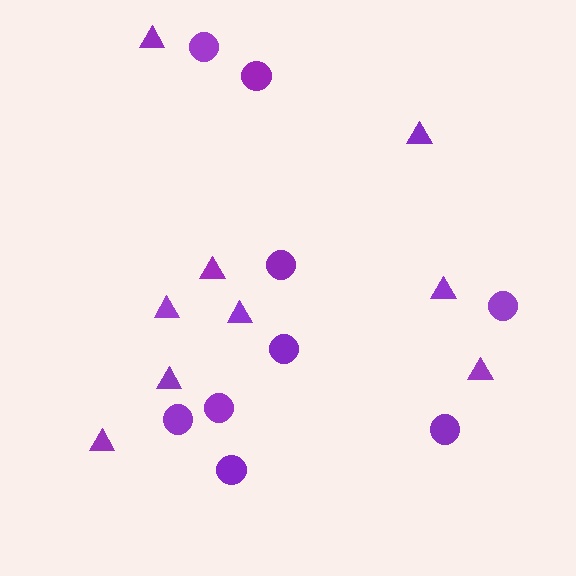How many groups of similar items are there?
There are 2 groups: one group of triangles (9) and one group of circles (9).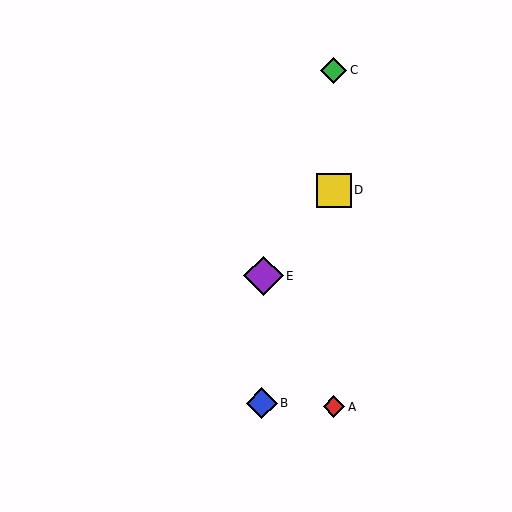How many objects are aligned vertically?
3 objects (A, C, D) are aligned vertically.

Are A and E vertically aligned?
No, A is at x≈334 and E is at x≈263.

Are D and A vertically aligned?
Yes, both are at x≈334.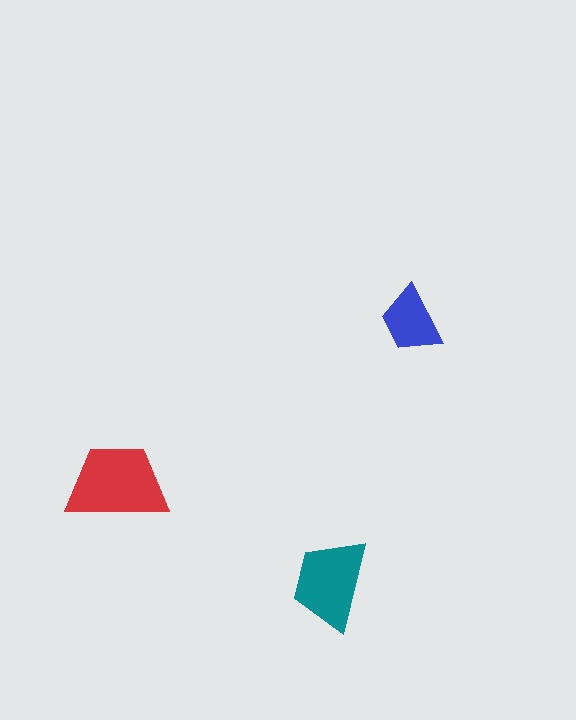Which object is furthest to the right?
The blue trapezoid is rightmost.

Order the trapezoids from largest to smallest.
the red one, the teal one, the blue one.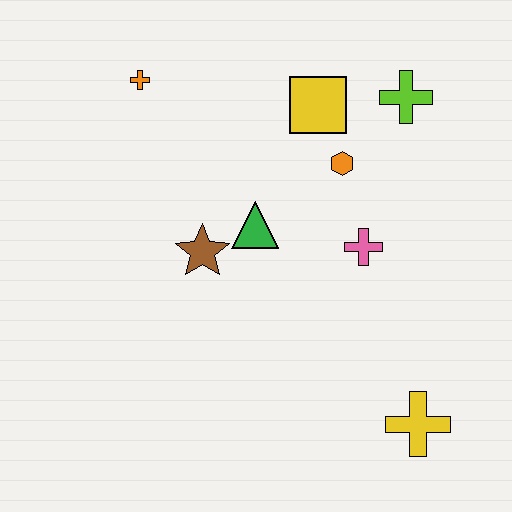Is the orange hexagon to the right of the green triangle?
Yes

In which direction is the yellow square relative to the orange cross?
The yellow square is to the right of the orange cross.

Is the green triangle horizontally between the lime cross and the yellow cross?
No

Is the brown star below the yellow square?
Yes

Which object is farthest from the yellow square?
The yellow cross is farthest from the yellow square.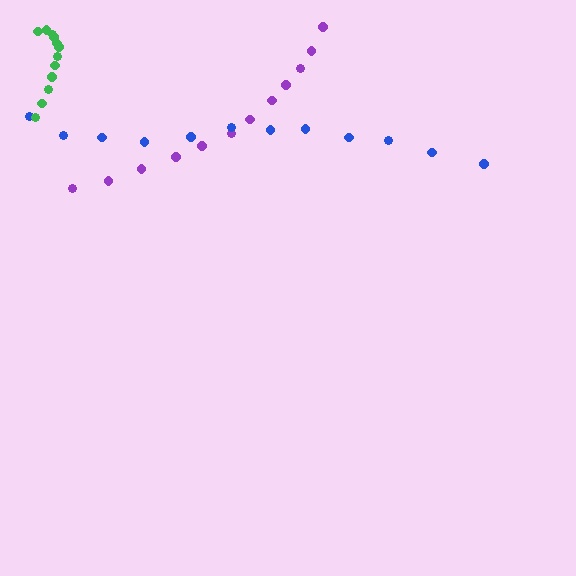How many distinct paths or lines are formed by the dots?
There are 3 distinct paths.